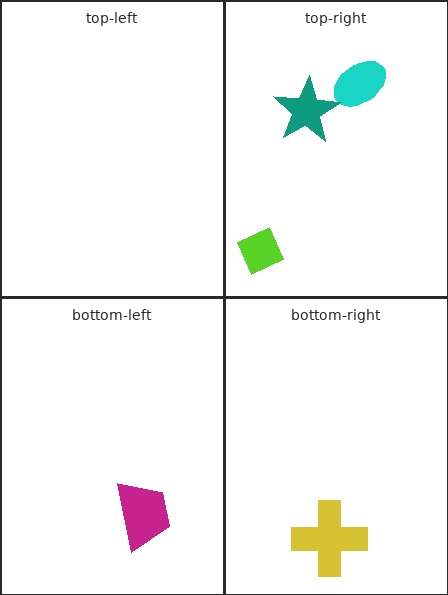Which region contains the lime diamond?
The top-right region.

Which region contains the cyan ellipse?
The top-right region.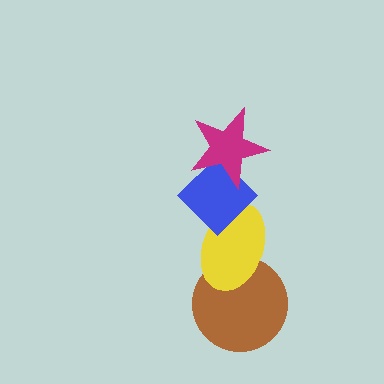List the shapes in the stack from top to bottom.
From top to bottom: the magenta star, the blue diamond, the yellow ellipse, the brown circle.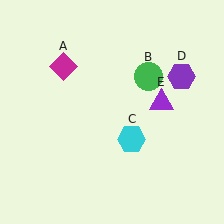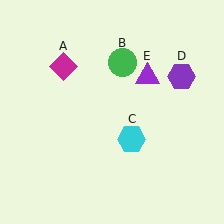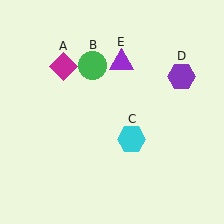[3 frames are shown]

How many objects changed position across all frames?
2 objects changed position: green circle (object B), purple triangle (object E).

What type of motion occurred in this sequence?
The green circle (object B), purple triangle (object E) rotated counterclockwise around the center of the scene.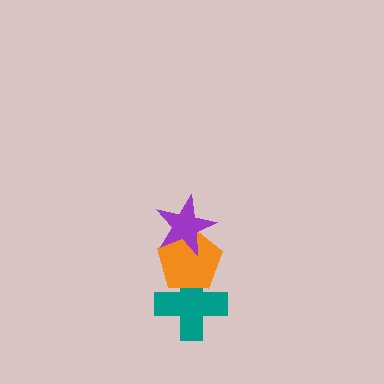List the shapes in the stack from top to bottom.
From top to bottom: the purple star, the orange pentagon, the teal cross.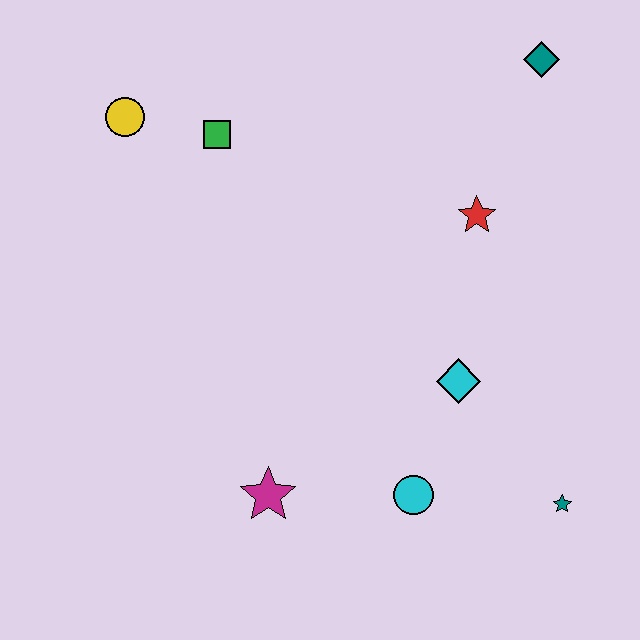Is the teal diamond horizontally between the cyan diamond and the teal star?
Yes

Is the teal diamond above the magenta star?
Yes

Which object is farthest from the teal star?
The yellow circle is farthest from the teal star.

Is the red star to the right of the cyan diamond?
Yes